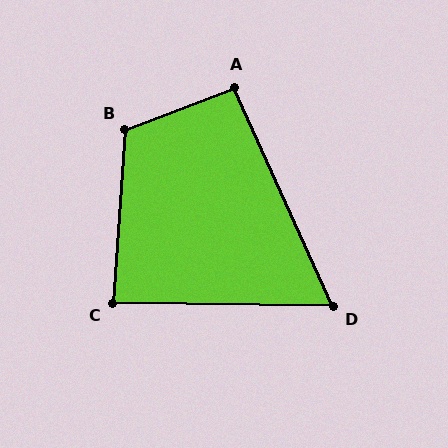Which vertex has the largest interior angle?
B, at approximately 115 degrees.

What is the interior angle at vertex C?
Approximately 87 degrees (approximately right).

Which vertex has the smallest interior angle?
D, at approximately 65 degrees.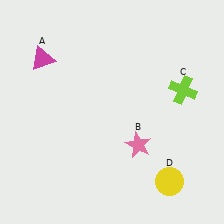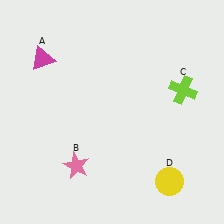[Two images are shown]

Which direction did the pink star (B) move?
The pink star (B) moved left.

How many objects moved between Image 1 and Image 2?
1 object moved between the two images.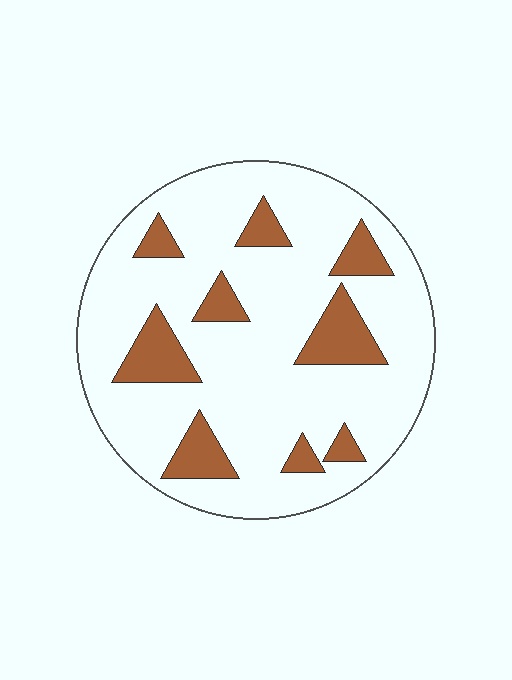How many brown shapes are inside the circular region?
9.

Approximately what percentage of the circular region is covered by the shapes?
Approximately 20%.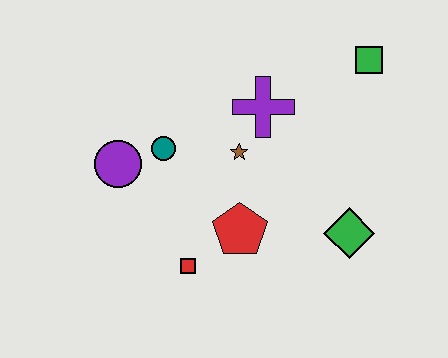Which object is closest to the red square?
The red pentagon is closest to the red square.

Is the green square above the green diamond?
Yes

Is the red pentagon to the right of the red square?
Yes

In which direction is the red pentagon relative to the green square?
The red pentagon is below the green square.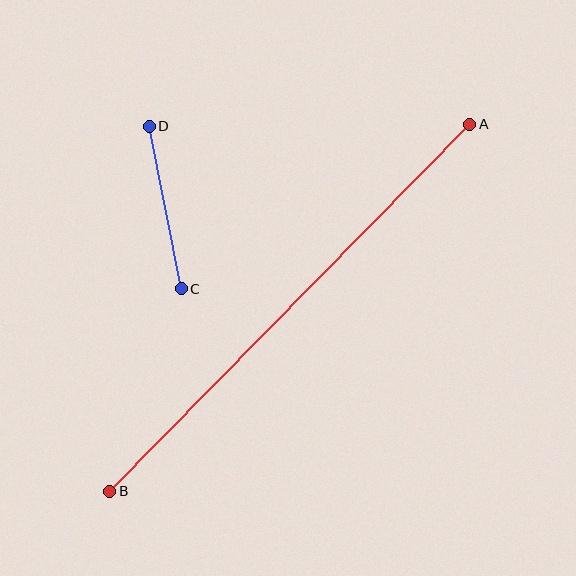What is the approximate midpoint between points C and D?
The midpoint is at approximately (165, 207) pixels.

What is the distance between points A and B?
The distance is approximately 514 pixels.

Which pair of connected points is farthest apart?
Points A and B are farthest apart.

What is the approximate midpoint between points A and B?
The midpoint is at approximately (290, 308) pixels.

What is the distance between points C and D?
The distance is approximately 166 pixels.